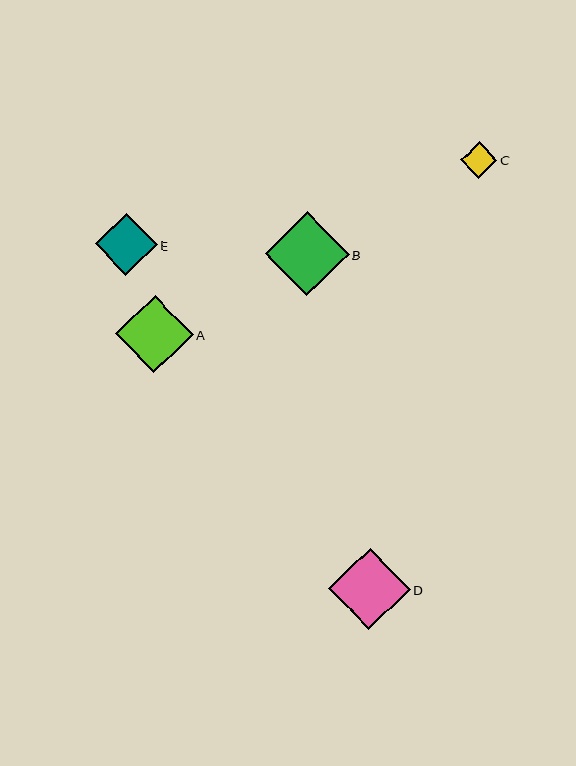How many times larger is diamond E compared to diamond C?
Diamond E is approximately 1.7 times the size of diamond C.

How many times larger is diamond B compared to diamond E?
Diamond B is approximately 1.4 times the size of diamond E.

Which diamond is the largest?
Diamond B is the largest with a size of approximately 83 pixels.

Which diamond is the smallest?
Diamond C is the smallest with a size of approximately 37 pixels.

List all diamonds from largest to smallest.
From largest to smallest: B, D, A, E, C.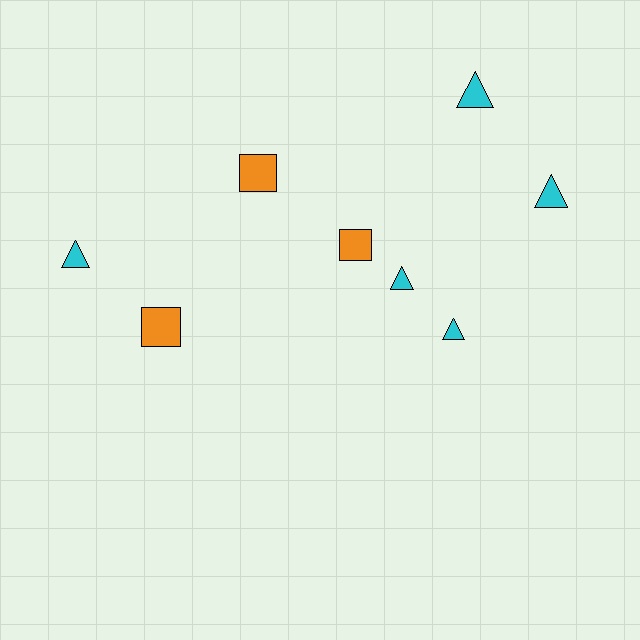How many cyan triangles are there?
There are 5 cyan triangles.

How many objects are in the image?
There are 8 objects.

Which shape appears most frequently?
Triangle, with 5 objects.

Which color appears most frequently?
Cyan, with 5 objects.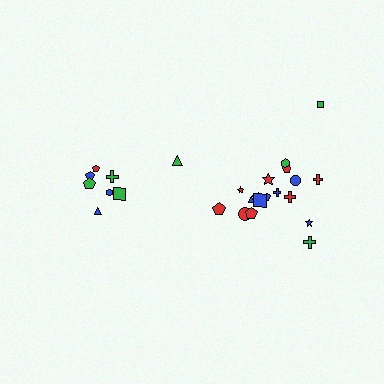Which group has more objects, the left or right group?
The right group.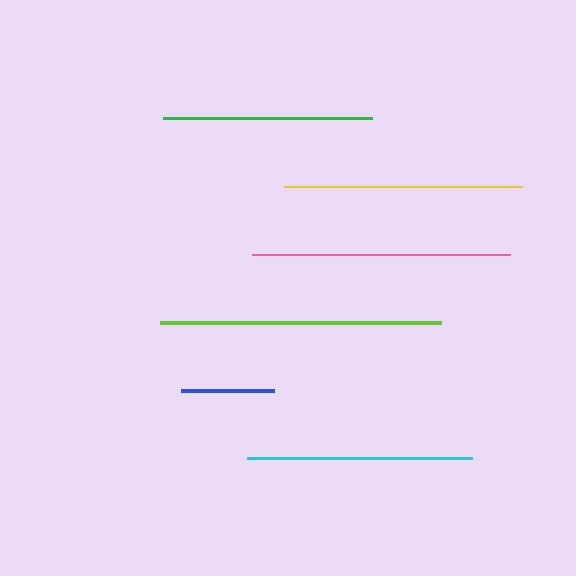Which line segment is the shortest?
The blue line is the shortest at approximately 93 pixels.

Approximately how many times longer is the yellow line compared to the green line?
The yellow line is approximately 1.1 times the length of the green line.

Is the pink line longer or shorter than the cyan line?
The pink line is longer than the cyan line.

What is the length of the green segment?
The green segment is approximately 209 pixels long.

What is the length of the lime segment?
The lime segment is approximately 282 pixels long.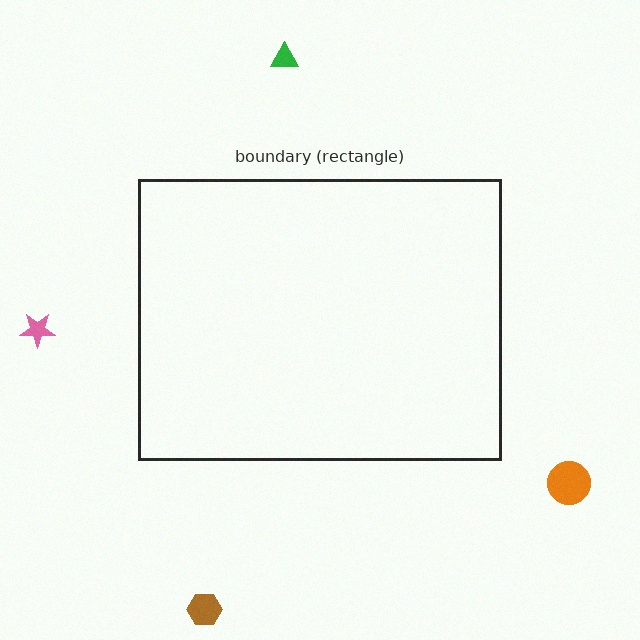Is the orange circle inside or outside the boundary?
Outside.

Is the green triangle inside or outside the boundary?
Outside.